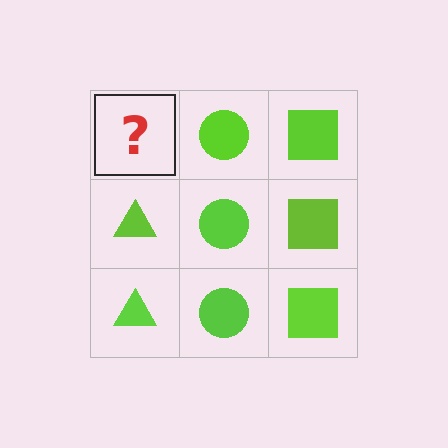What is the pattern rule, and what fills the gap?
The rule is that each column has a consistent shape. The gap should be filled with a lime triangle.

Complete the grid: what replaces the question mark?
The question mark should be replaced with a lime triangle.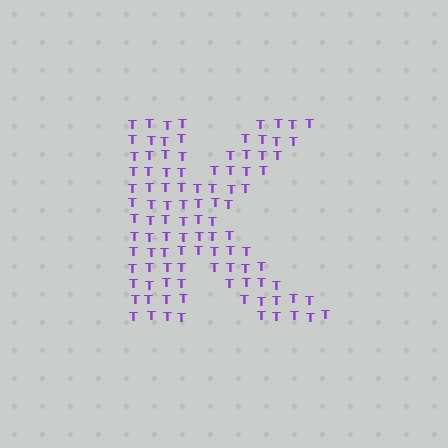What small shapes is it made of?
It is made of small letter T's.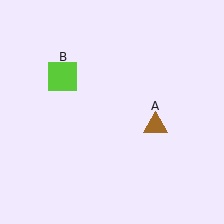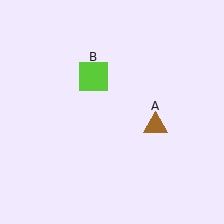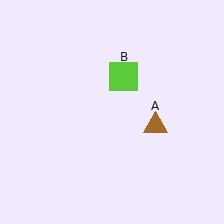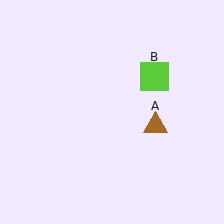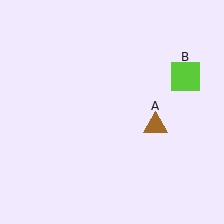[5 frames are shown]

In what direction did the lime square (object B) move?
The lime square (object B) moved right.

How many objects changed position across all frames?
1 object changed position: lime square (object B).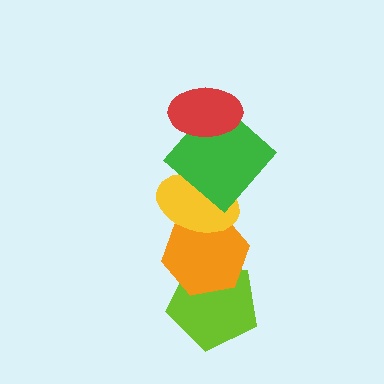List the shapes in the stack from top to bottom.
From top to bottom: the red ellipse, the green diamond, the yellow ellipse, the orange hexagon, the lime pentagon.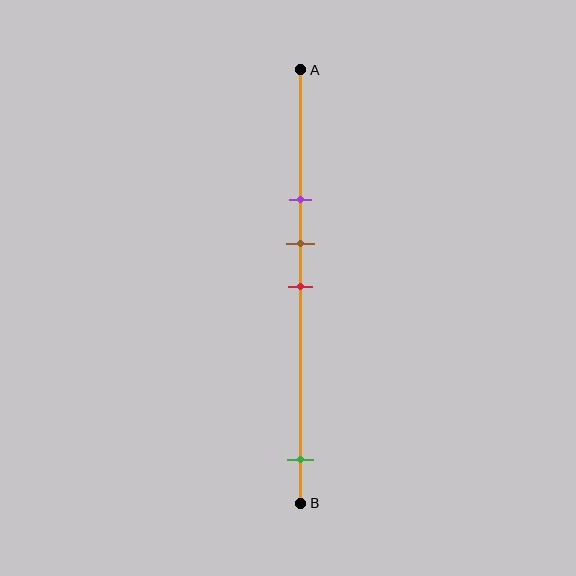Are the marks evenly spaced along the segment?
No, the marks are not evenly spaced.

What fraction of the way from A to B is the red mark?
The red mark is approximately 50% (0.5) of the way from A to B.